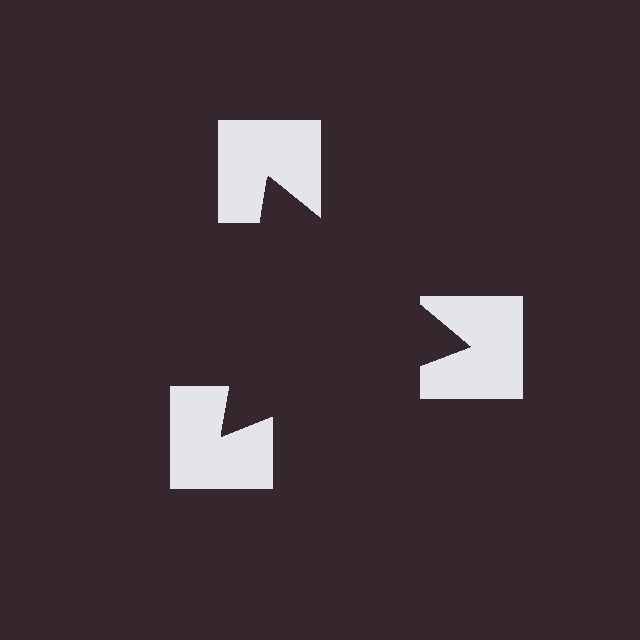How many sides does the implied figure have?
3 sides.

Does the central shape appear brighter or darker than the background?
It typically appears slightly darker than the background, even though no actual brightness change is drawn.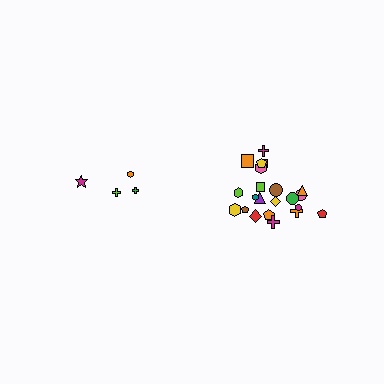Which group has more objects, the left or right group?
The right group.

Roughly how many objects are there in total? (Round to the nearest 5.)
Roughly 25 objects in total.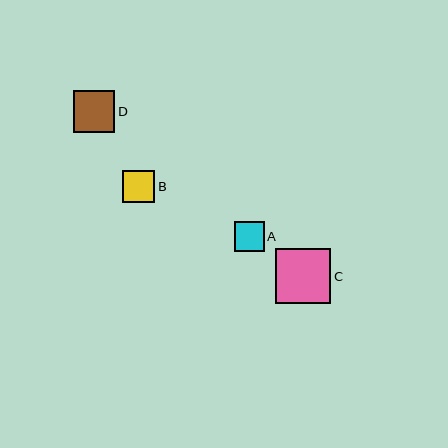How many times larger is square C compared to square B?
Square C is approximately 1.7 times the size of square B.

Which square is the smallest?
Square A is the smallest with a size of approximately 30 pixels.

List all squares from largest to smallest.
From largest to smallest: C, D, B, A.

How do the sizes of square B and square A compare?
Square B and square A are approximately the same size.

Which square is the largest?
Square C is the largest with a size of approximately 55 pixels.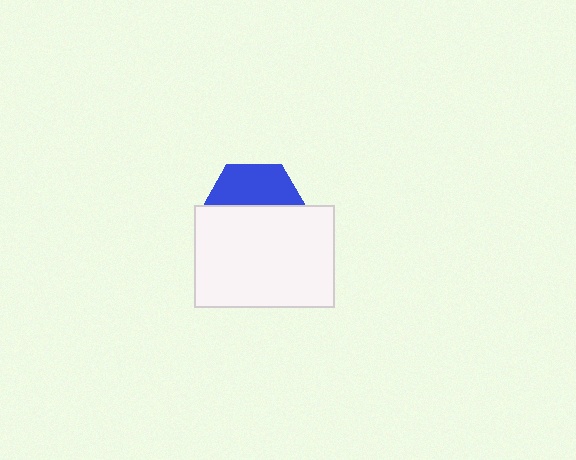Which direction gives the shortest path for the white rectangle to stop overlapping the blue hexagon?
Moving down gives the shortest separation.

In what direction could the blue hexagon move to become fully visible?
The blue hexagon could move up. That would shift it out from behind the white rectangle entirely.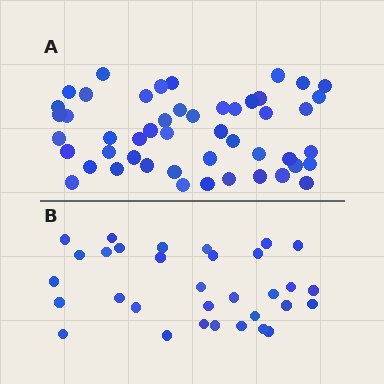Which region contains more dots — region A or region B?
Region A (the top region) has more dots.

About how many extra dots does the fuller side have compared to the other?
Region A has approximately 15 more dots than region B.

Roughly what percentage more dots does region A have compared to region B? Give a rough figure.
About 55% more.